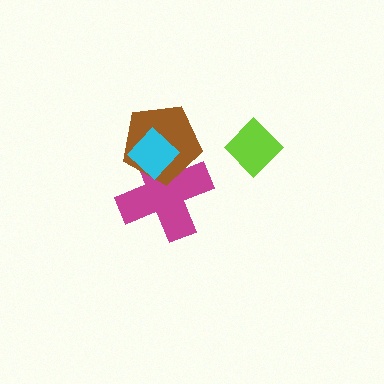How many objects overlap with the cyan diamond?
2 objects overlap with the cyan diamond.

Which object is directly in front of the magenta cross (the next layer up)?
The brown pentagon is directly in front of the magenta cross.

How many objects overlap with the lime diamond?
0 objects overlap with the lime diamond.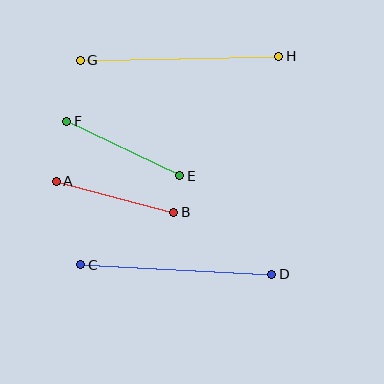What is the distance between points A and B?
The distance is approximately 122 pixels.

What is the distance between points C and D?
The distance is approximately 191 pixels.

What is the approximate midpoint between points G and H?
The midpoint is at approximately (179, 58) pixels.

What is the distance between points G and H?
The distance is approximately 198 pixels.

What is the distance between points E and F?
The distance is approximately 126 pixels.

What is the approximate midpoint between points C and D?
The midpoint is at approximately (176, 269) pixels.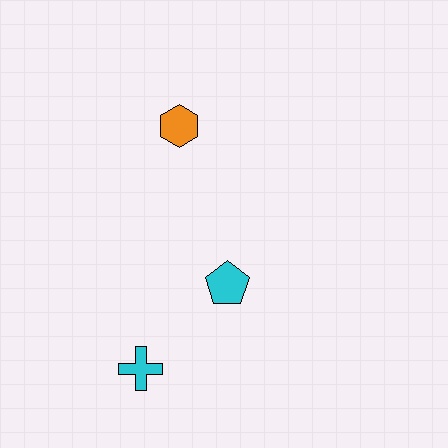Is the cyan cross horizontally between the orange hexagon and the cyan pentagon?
No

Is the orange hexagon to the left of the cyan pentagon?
Yes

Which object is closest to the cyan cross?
The cyan pentagon is closest to the cyan cross.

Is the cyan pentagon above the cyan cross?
Yes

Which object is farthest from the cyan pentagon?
The orange hexagon is farthest from the cyan pentagon.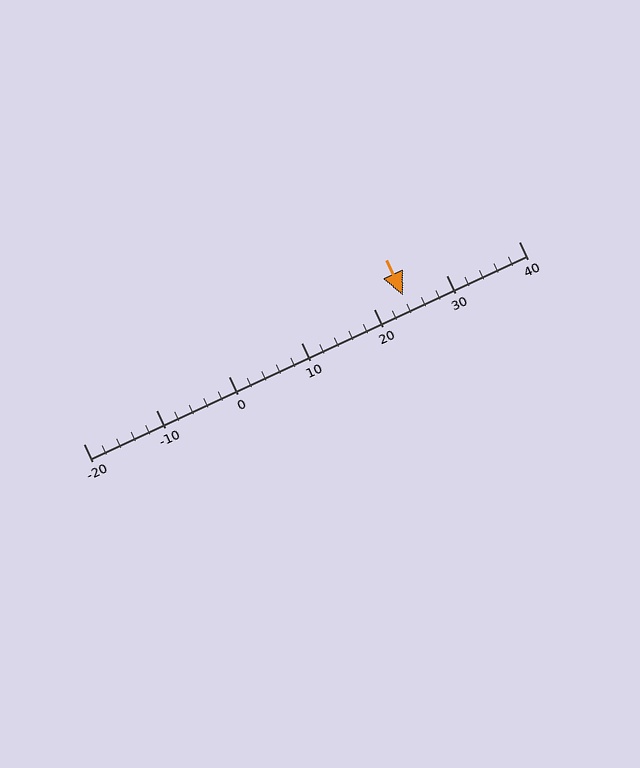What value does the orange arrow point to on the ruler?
The orange arrow points to approximately 24.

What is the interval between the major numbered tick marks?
The major tick marks are spaced 10 units apart.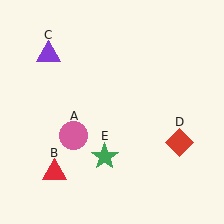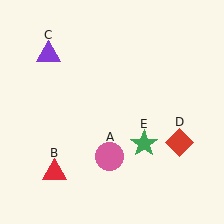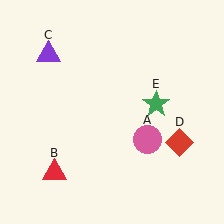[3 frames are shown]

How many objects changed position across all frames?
2 objects changed position: pink circle (object A), green star (object E).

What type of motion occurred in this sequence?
The pink circle (object A), green star (object E) rotated counterclockwise around the center of the scene.